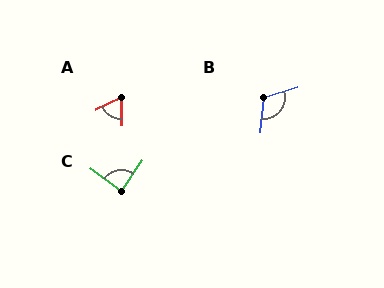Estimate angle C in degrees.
Approximately 90 degrees.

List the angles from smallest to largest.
A (65°), C (90°), B (112°).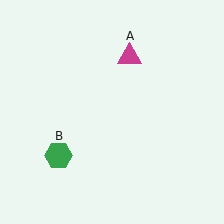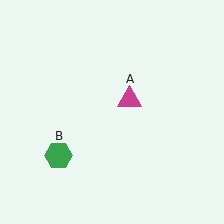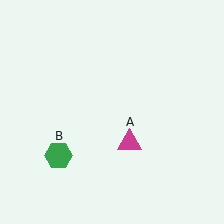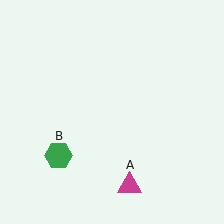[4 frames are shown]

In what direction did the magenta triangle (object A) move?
The magenta triangle (object A) moved down.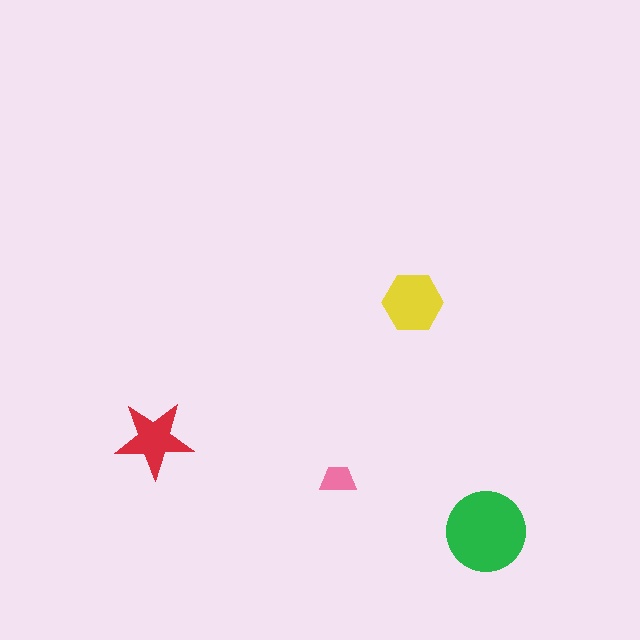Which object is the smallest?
The pink trapezoid.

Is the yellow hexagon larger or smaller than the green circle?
Smaller.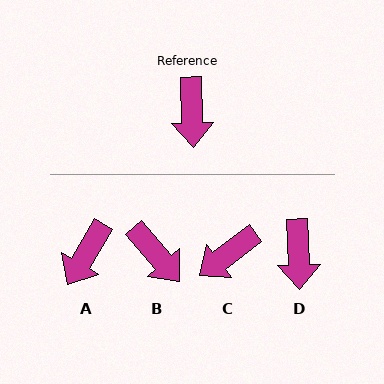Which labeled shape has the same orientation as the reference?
D.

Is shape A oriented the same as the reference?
No, it is off by about 33 degrees.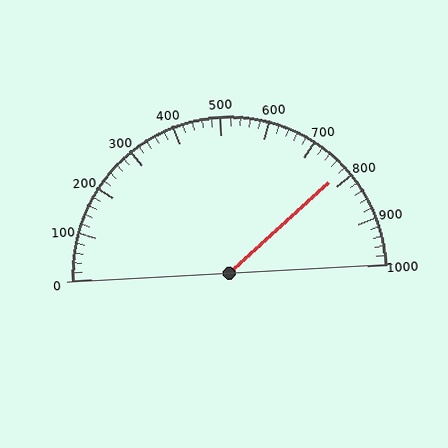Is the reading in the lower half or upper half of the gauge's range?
The reading is in the upper half of the range (0 to 1000).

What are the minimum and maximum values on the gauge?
The gauge ranges from 0 to 1000.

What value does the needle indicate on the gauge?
The needle indicates approximately 780.